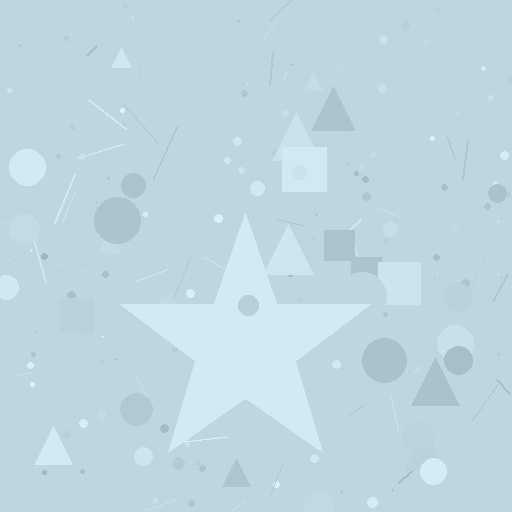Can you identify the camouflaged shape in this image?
The camouflaged shape is a star.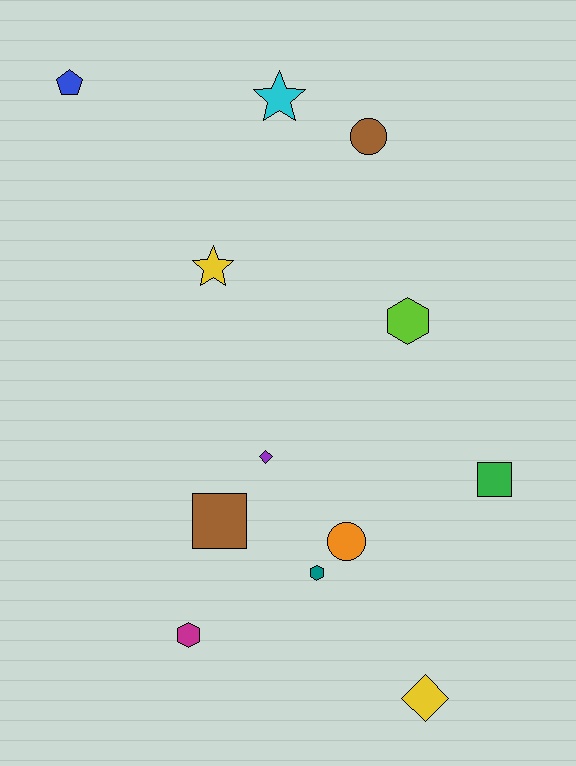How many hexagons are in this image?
There are 3 hexagons.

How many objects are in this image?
There are 12 objects.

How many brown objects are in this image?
There are 2 brown objects.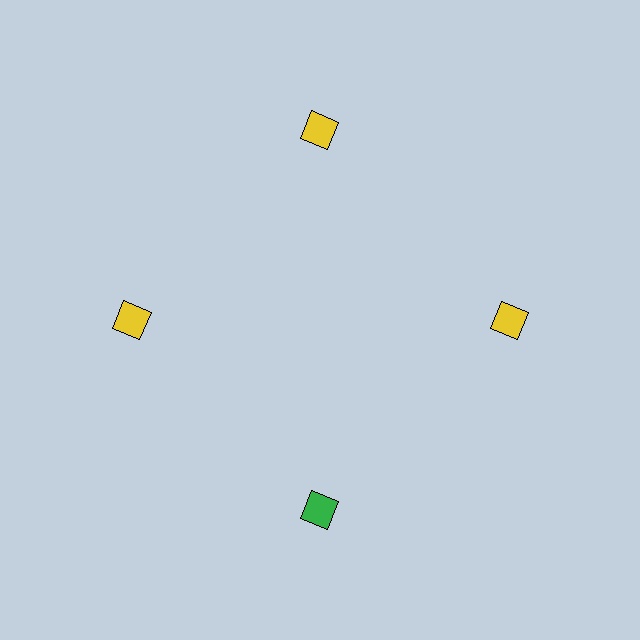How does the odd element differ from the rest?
It has a different color: green instead of yellow.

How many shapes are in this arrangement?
There are 4 shapes arranged in a ring pattern.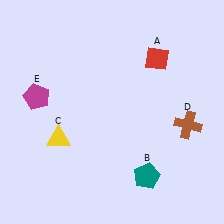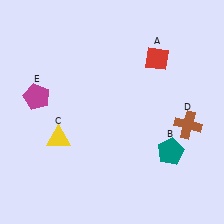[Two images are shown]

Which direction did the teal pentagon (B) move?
The teal pentagon (B) moved up.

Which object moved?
The teal pentagon (B) moved up.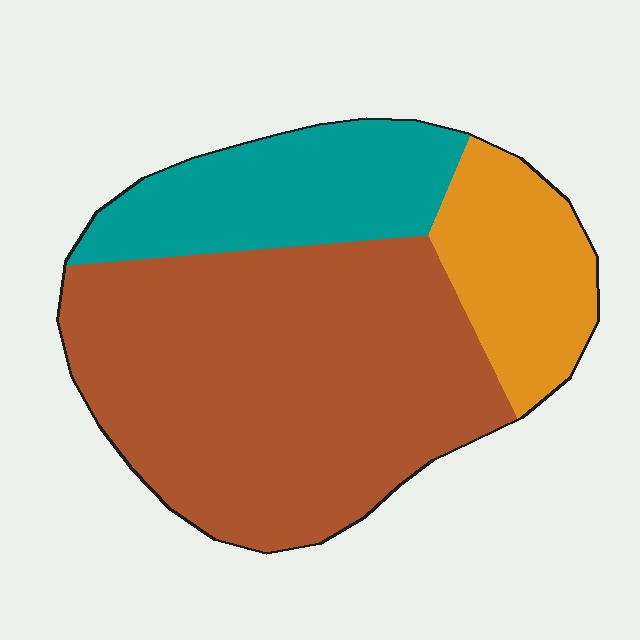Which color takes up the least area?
Orange, at roughly 15%.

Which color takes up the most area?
Brown, at roughly 60%.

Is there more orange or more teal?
Teal.